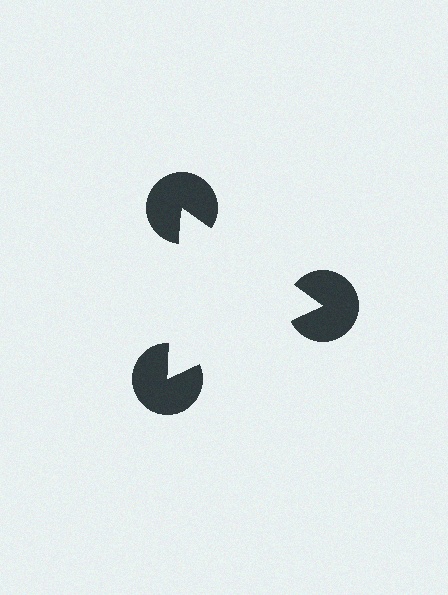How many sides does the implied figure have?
3 sides.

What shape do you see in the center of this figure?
An illusory triangle — its edges are inferred from the aligned wedge cuts in the pac-man discs, not physically drawn.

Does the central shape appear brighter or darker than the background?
It typically appears slightly brighter than the background, even though no actual brightness change is drawn.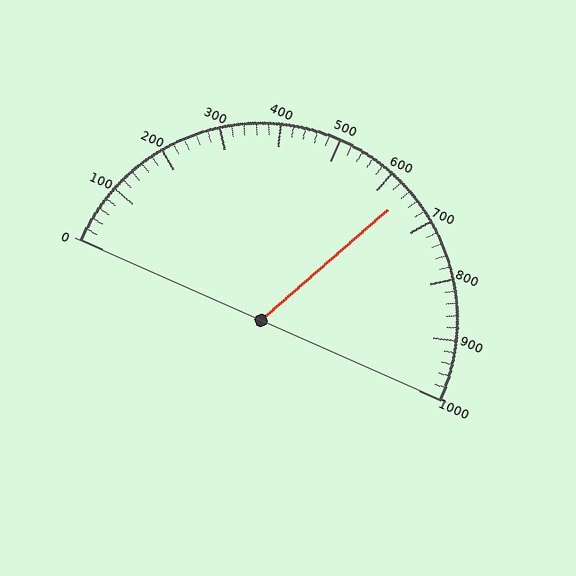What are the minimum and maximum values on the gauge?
The gauge ranges from 0 to 1000.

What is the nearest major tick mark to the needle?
The nearest major tick mark is 600.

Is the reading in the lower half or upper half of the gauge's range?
The reading is in the upper half of the range (0 to 1000).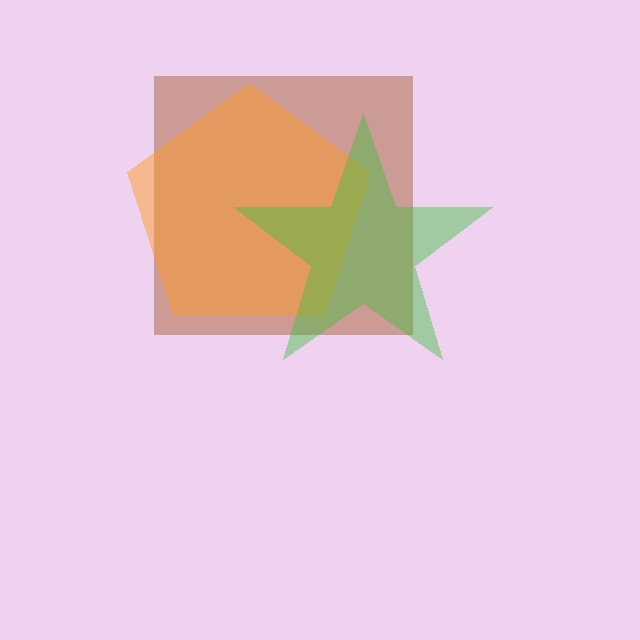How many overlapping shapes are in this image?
There are 3 overlapping shapes in the image.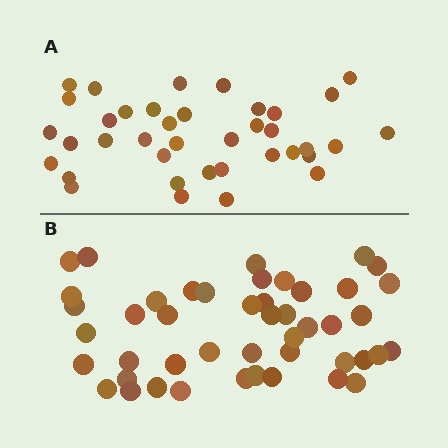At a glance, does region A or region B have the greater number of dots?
Region B (the bottom region) has more dots.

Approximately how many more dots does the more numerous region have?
Region B has roughly 8 or so more dots than region A.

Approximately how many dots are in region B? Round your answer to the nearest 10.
About 50 dots. (The exact count is 46, which rounds to 50.)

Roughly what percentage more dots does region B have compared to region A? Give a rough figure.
About 20% more.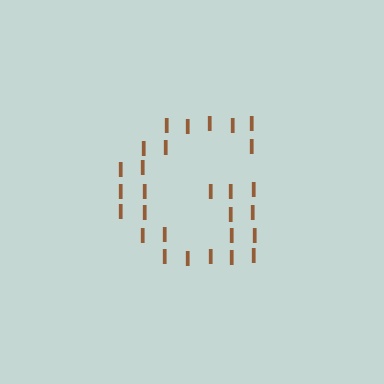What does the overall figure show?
The overall figure shows the letter G.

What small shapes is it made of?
It is made of small letter I's.